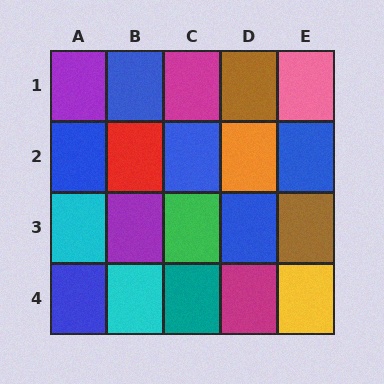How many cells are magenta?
2 cells are magenta.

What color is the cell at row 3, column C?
Green.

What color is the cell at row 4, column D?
Magenta.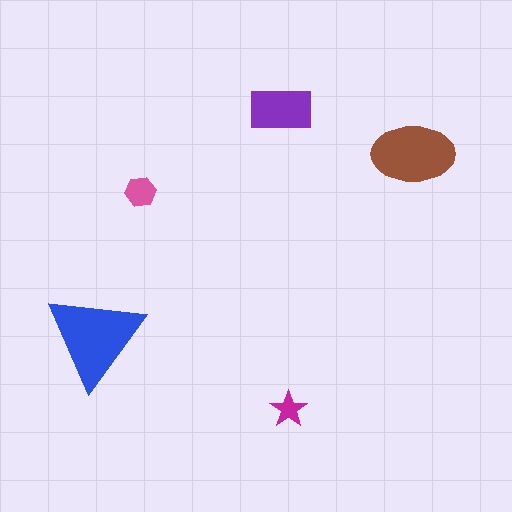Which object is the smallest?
The magenta star.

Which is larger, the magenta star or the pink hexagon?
The pink hexagon.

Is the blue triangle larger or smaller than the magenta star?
Larger.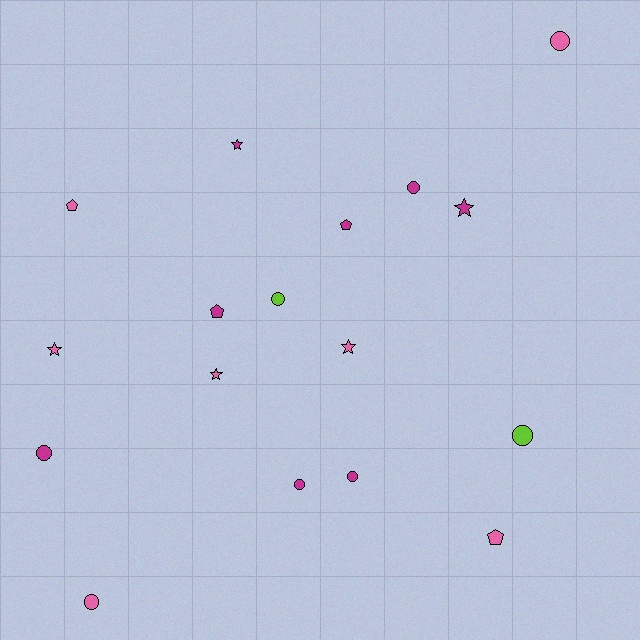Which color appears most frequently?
Magenta, with 8 objects.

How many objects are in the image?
There are 17 objects.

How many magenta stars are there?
There are 2 magenta stars.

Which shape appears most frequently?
Circle, with 8 objects.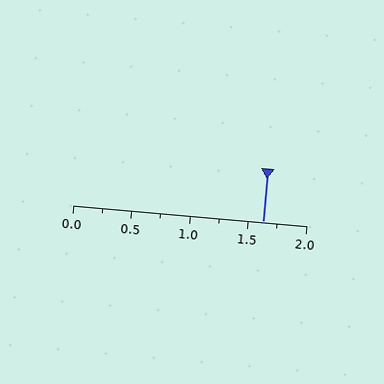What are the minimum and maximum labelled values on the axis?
The axis runs from 0.0 to 2.0.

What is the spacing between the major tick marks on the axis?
The major ticks are spaced 0.5 apart.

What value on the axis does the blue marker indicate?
The marker indicates approximately 1.62.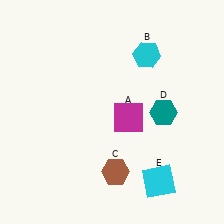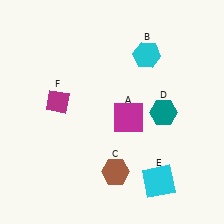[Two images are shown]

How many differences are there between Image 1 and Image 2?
There is 1 difference between the two images.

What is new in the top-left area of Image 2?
A magenta diamond (F) was added in the top-left area of Image 2.